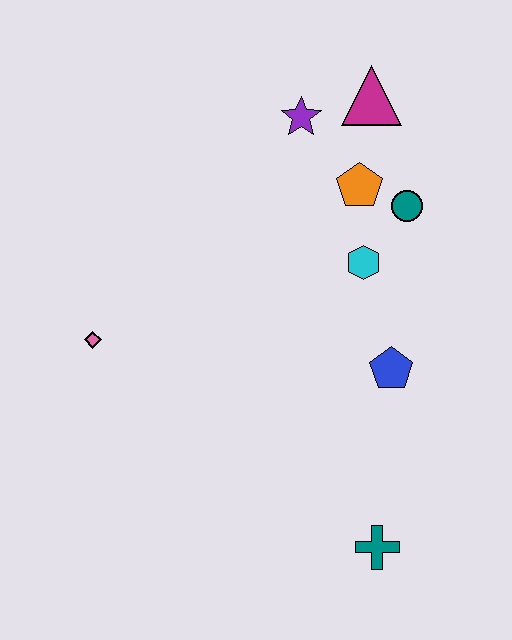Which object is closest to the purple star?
The magenta triangle is closest to the purple star.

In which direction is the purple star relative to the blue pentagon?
The purple star is above the blue pentagon.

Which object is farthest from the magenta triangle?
The teal cross is farthest from the magenta triangle.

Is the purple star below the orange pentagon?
No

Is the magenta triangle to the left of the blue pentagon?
Yes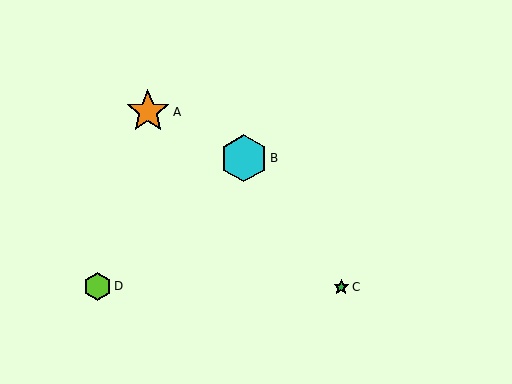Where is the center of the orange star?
The center of the orange star is at (148, 112).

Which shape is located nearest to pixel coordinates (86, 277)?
The lime hexagon (labeled D) at (97, 286) is nearest to that location.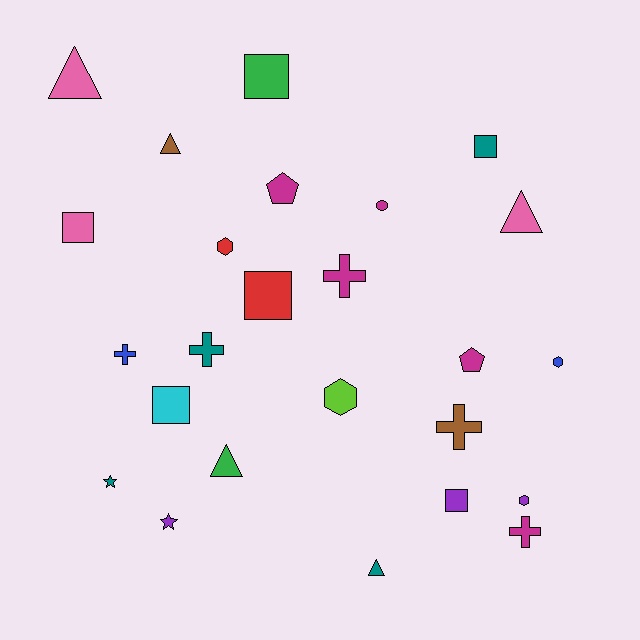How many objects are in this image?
There are 25 objects.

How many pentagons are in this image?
There are 2 pentagons.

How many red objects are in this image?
There are 2 red objects.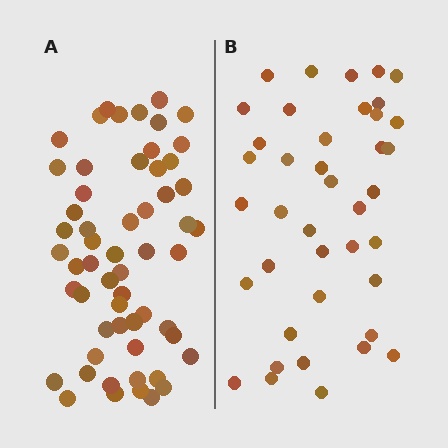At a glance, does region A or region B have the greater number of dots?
Region A (the left region) has more dots.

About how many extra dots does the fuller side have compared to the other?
Region A has approximately 15 more dots than region B.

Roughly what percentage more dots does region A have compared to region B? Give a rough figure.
About 40% more.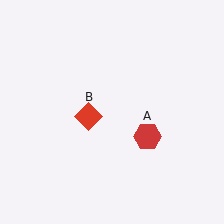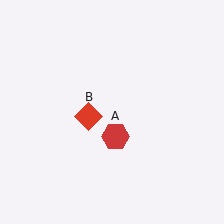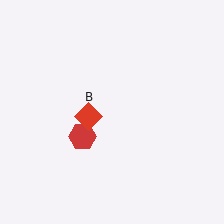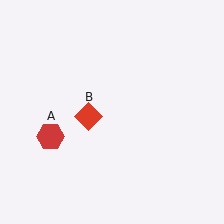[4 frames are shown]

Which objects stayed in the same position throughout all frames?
Red diamond (object B) remained stationary.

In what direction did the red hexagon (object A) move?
The red hexagon (object A) moved left.